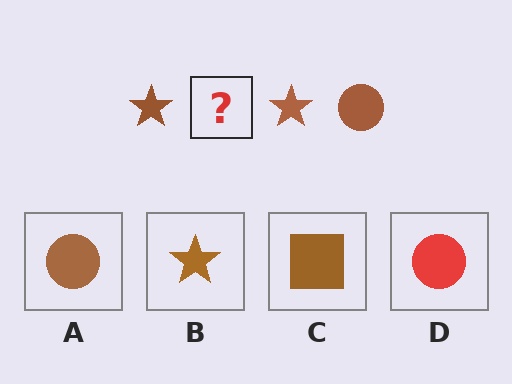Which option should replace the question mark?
Option A.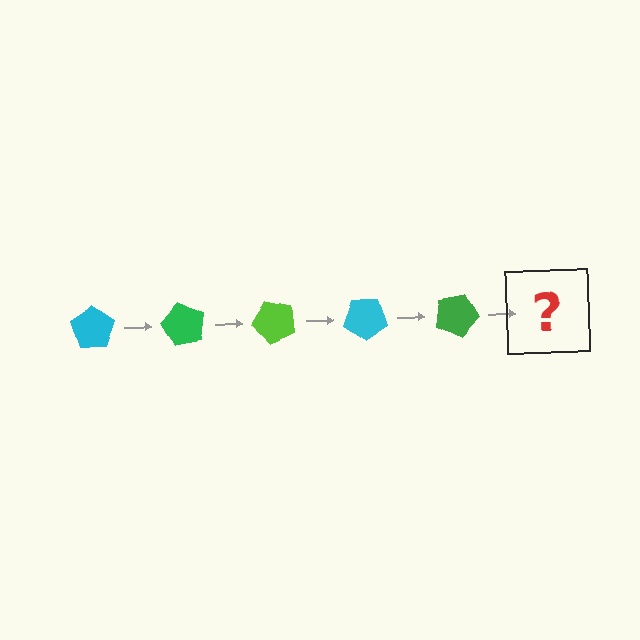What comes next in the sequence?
The next element should be a lime pentagon, rotated 300 degrees from the start.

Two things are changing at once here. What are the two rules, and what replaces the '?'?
The two rules are that it rotates 60 degrees each step and the color cycles through cyan, green, and lime. The '?' should be a lime pentagon, rotated 300 degrees from the start.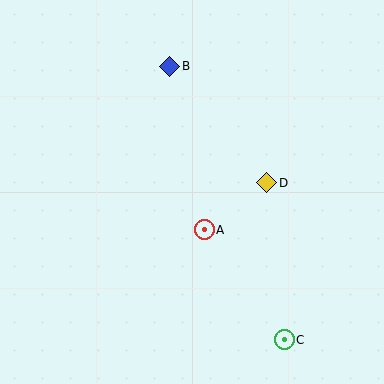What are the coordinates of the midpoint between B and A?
The midpoint between B and A is at (187, 148).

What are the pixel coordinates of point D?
Point D is at (267, 183).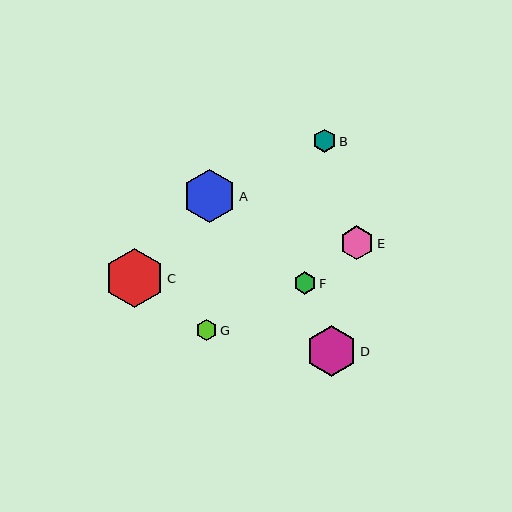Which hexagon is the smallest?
Hexagon G is the smallest with a size of approximately 21 pixels.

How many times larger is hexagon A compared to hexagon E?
Hexagon A is approximately 1.5 times the size of hexagon E.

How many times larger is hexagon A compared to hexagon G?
Hexagon A is approximately 2.5 times the size of hexagon G.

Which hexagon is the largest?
Hexagon C is the largest with a size of approximately 59 pixels.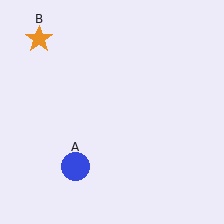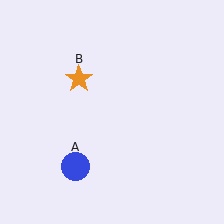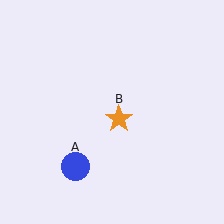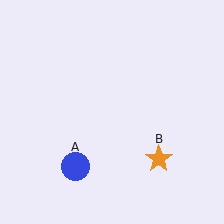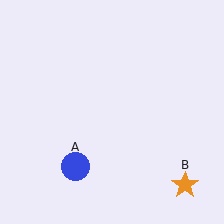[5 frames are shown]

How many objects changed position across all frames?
1 object changed position: orange star (object B).